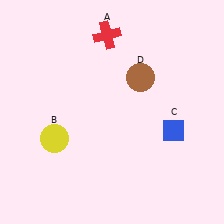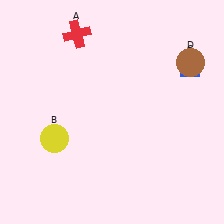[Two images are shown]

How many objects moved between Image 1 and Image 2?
3 objects moved between the two images.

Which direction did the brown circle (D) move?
The brown circle (D) moved right.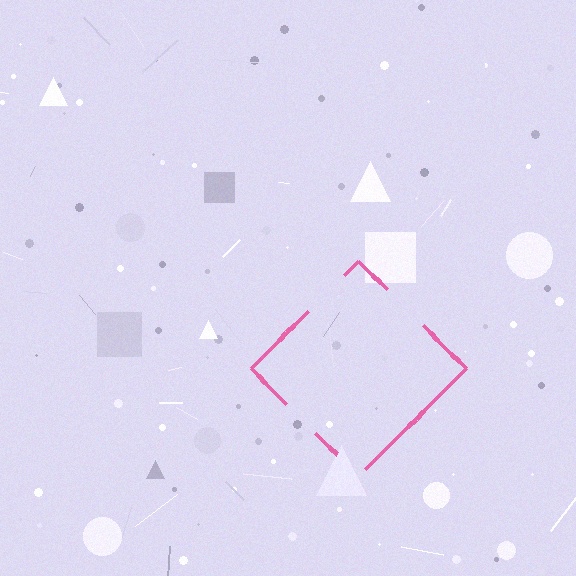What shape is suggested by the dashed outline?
The dashed outline suggests a diamond.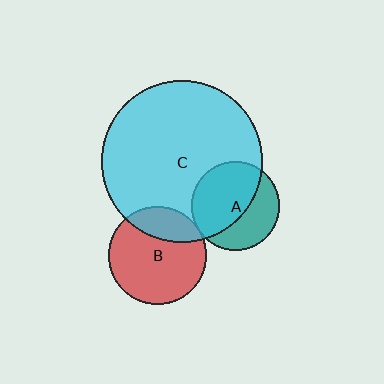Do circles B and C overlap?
Yes.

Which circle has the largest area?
Circle C (cyan).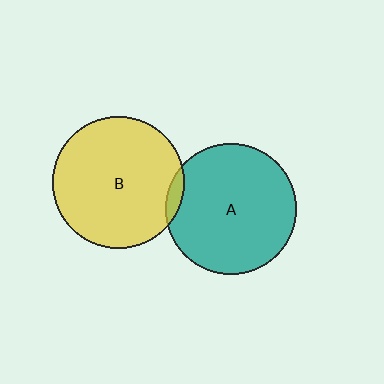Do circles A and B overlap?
Yes.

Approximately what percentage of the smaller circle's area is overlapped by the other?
Approximately 5%.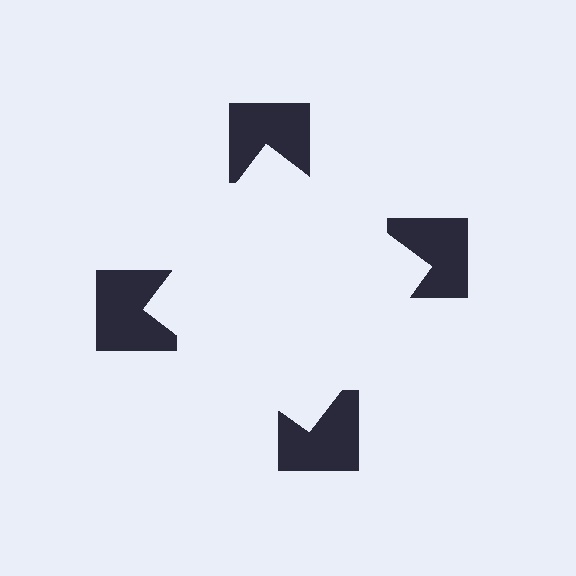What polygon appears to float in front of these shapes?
An illusory square — its edges are inferred from the aligned wedge cuts in the notched squares, not physically drawn.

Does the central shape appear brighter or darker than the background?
It typically appears slightly brighter than the background, even though no actual brightness change is drawn.